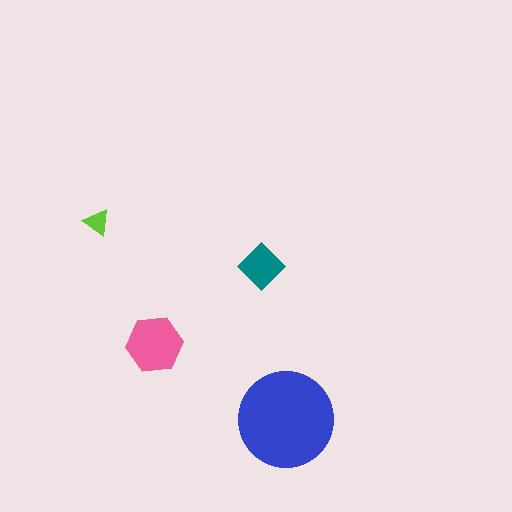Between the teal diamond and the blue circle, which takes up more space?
The blue circle.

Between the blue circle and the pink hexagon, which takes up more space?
The blue circle.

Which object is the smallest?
The lime triangle.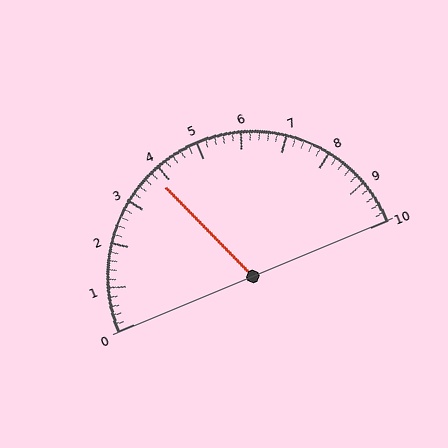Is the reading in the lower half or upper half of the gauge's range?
The reading is in the lower half of the range (0 to 10).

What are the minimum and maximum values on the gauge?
The gauge ranges from 0 to 10.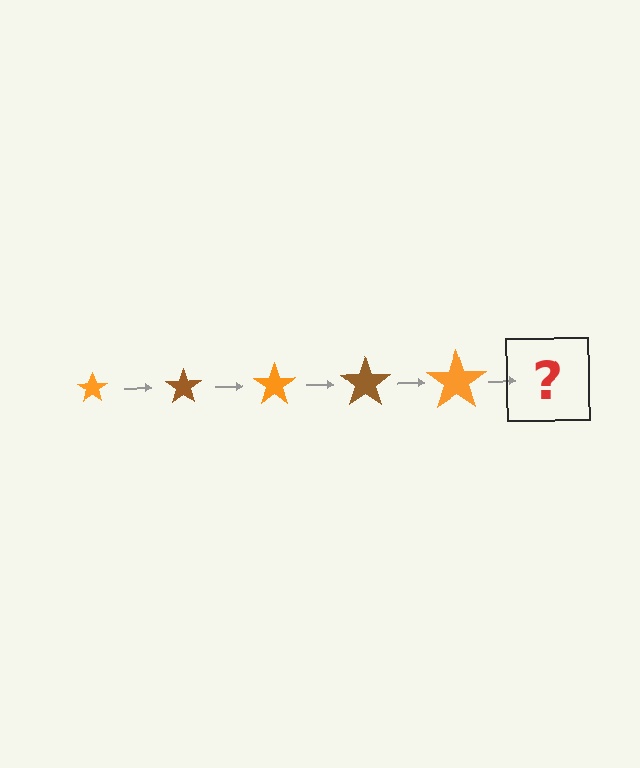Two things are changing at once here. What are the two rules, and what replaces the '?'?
The two rules are that the star grows larger each step and the color cycles through orange and brown. The '?' should be a brown star, larger than the previous one.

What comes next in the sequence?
The next element should be a brown star, larger than the previous one.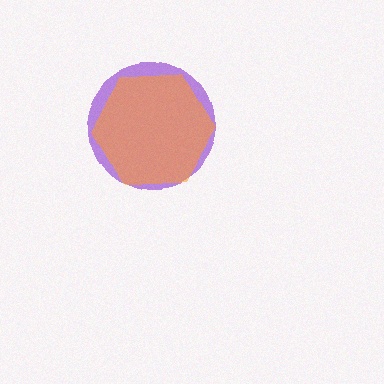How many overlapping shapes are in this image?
There are 2 overlapping shapes in the image.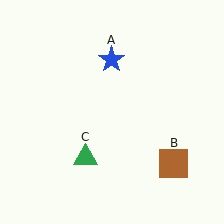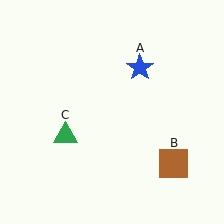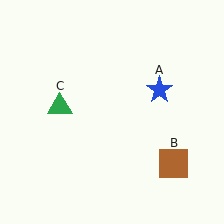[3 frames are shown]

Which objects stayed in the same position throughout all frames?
Brown square (object B) remained stationary.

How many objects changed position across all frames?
2 objects changed position: blue star (object A), green triangle (object C).